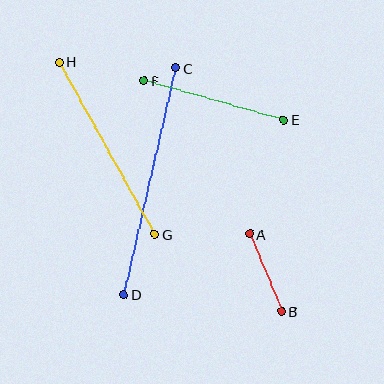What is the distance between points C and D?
The distance is approximately 233 pixels.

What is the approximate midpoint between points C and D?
The midpoint is at approximately (150, 181) pixels.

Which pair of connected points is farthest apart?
Points C and D are farthest apart.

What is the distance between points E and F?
The distance is approximately 145 pixels.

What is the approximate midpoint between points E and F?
The midpoint is at approximately (214, 100) pixels.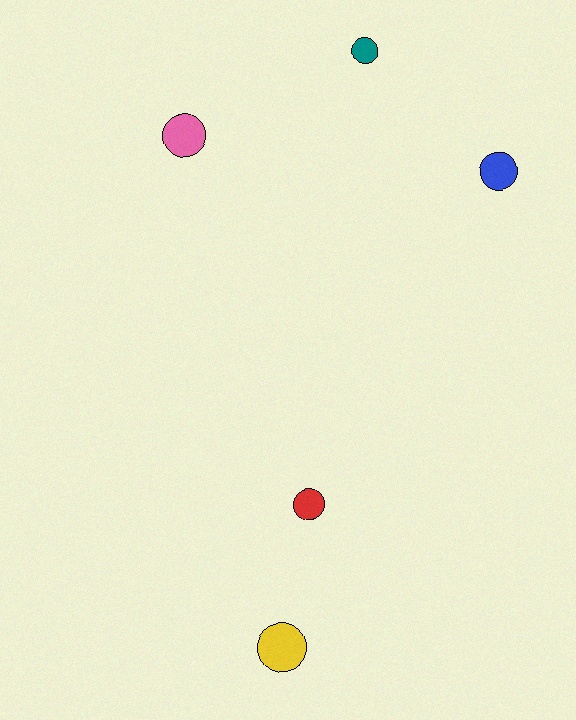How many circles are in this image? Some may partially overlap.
There are 5 circles.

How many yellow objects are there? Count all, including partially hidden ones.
There is 1 yellow object.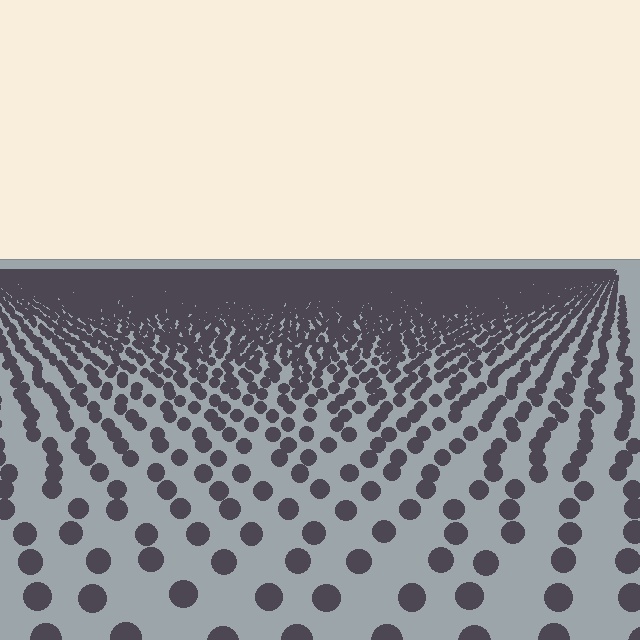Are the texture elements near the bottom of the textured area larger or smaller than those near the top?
Larger. Near the bottom, elements are closer to the viewer and appear at a bigger on-screen size.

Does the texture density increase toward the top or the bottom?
Density increases toward the top.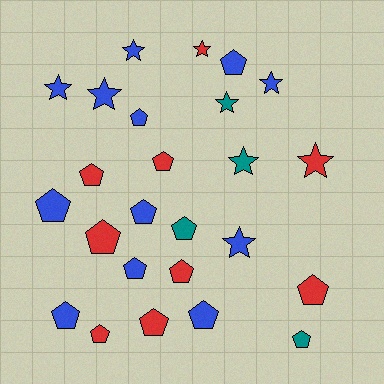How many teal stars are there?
There are 2 teal stars.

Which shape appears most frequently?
Pentagon, with 16 objects.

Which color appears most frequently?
Blue, with 12 objects.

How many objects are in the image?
There are 25 objects.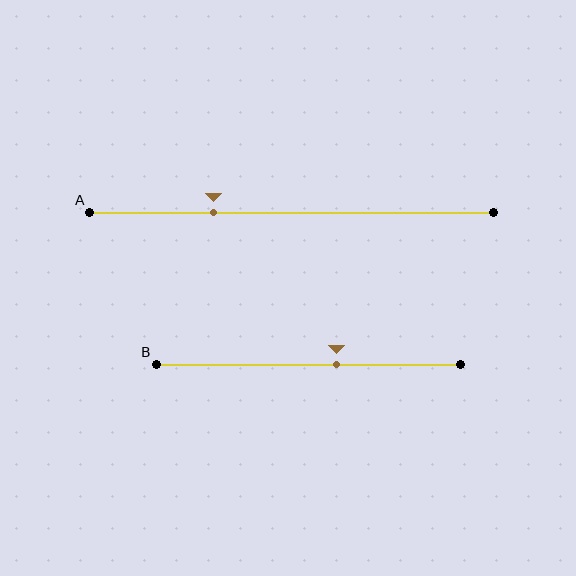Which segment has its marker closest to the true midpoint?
Segment B has its marker closest to the true midpoint.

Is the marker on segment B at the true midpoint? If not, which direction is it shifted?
No, the marker on segment B is shifted to the right by about 9% of the segment length.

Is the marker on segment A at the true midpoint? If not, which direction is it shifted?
No, the marker on segment A is shifted to the left by about 19% of the segment length.